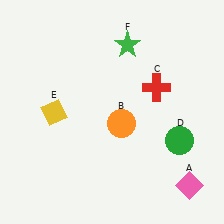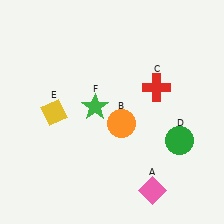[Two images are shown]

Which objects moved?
The objects that moved are: the pink diamond (A), the green star (F).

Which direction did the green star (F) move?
The green star (F) moved down.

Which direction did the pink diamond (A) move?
The pink diamond (A) moved left.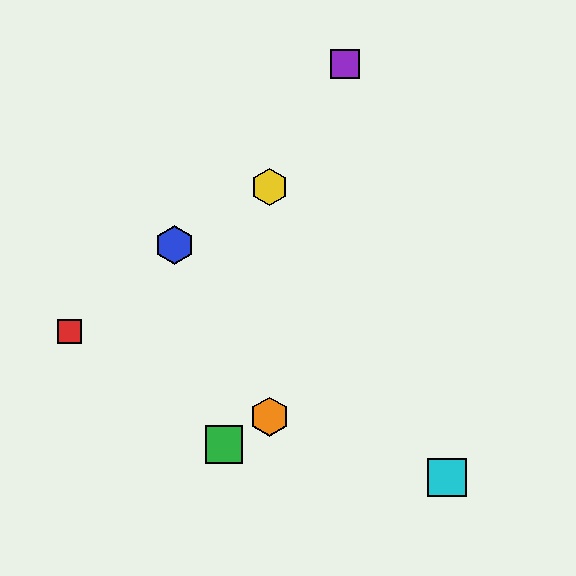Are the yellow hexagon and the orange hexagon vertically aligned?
Yes, both are at x≈269.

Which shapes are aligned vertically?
The yellow hexagon, the orange hexagon are aligned vertically.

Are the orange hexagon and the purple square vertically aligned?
No, the orange hexagon is at x≈269 and the purple square is at x≈345.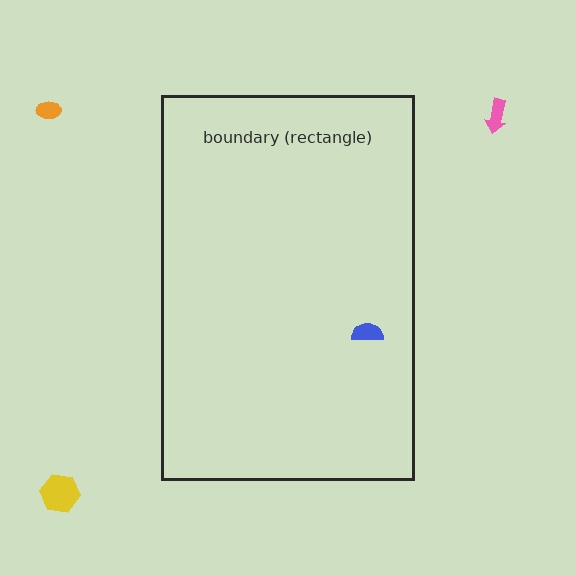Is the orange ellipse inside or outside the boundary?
Outside.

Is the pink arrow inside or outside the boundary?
Outside.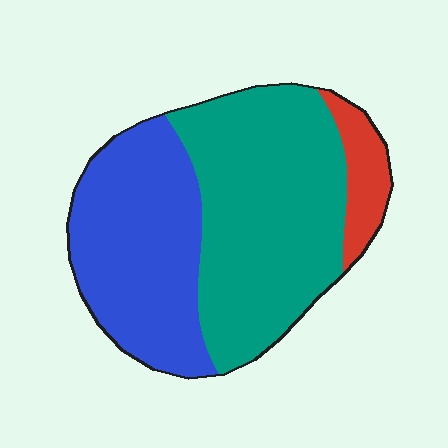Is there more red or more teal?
Teal.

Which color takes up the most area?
Teal, at roughly 50%.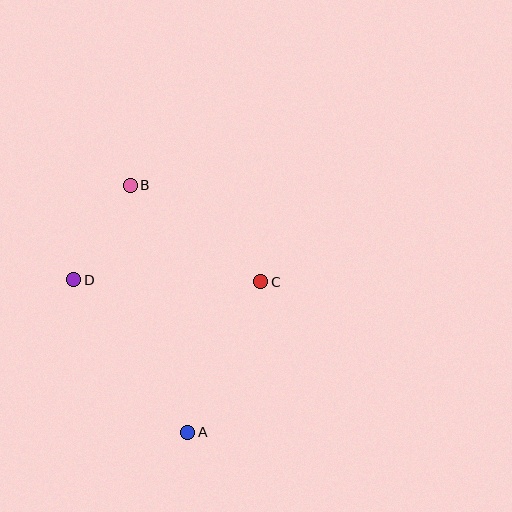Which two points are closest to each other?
Points B and D are closest to each other.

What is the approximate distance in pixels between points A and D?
The distance between A and D is approximately 190 pixels.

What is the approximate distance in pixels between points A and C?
The distance between A and C is approximately 167 pixels.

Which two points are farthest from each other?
Points A and B are farthest from each other.